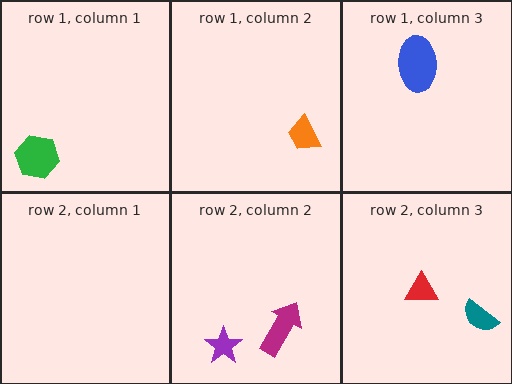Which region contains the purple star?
The row 2, column 2 region.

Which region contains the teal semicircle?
The row 2, column 3 region.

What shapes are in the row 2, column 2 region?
The purple star, the magenta arrow.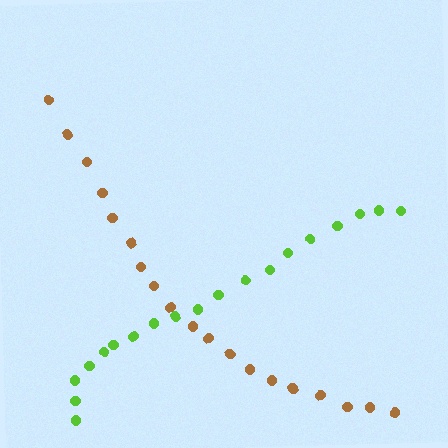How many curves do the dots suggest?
There are 2 distinct paths.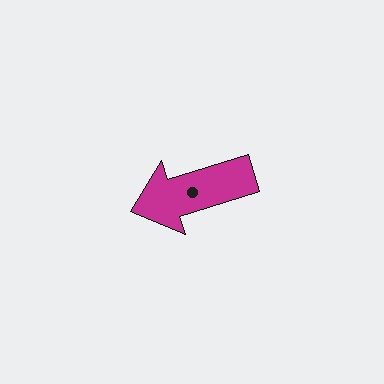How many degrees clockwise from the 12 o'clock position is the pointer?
Approximately 253 degrees.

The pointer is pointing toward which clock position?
Roughly 8 o'clock.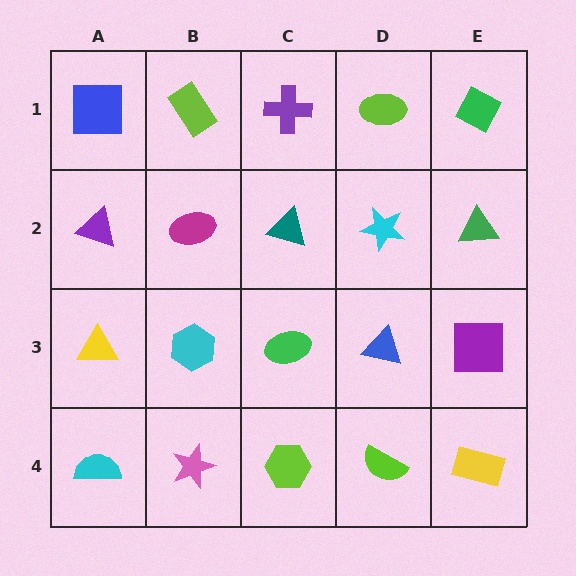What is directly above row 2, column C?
A purple cross.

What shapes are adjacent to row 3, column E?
A green triangle (row 2, column E), a yellow rectangle (row 4, column E), a blue triangle (row 3, column D).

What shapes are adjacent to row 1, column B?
A magenta ellipse (row 2, column B), a blue square (row 1, column A), a purple cross (row 1, column C).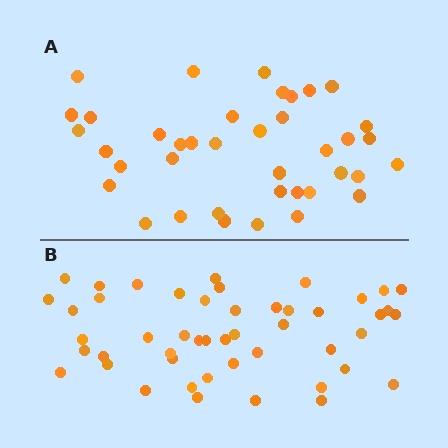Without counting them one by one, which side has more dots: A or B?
Region B (the bottom region) has more dots.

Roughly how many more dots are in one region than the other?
Region B has roughly 8 or so more dots than region A.